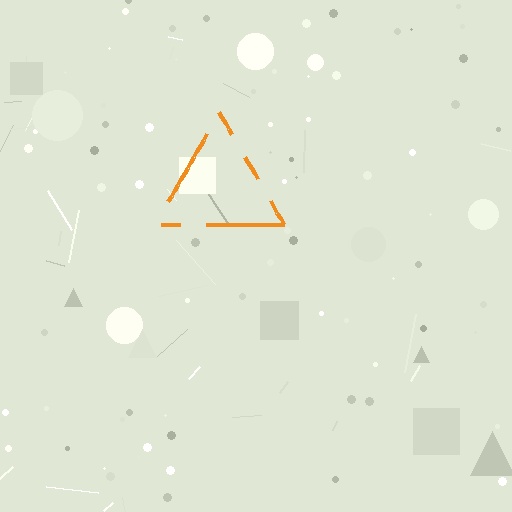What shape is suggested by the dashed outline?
The dashed outline suggests a triangle.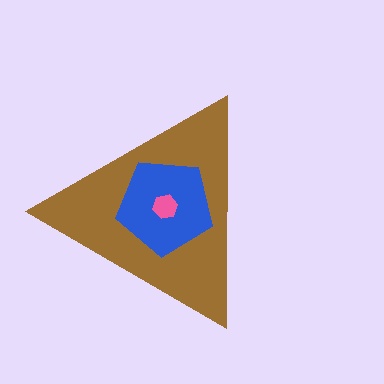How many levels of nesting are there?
3.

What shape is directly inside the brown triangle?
The blue pentagon.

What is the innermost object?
The pink hexagon.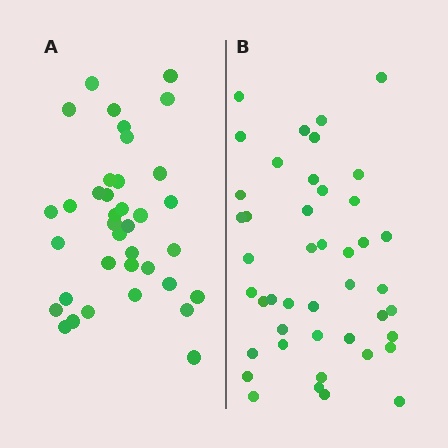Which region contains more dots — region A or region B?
Region B (the right region) has more dots.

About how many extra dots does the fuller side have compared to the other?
Region B has roughly 8 or so more dots than region A.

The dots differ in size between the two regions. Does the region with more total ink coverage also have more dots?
No. Region A has more total ink coverage because its dots are larger, but region B actually contains more individual dots. Total area can be misleading — the number of items is what matters here.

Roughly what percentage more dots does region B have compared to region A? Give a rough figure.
About 20% more.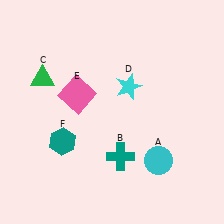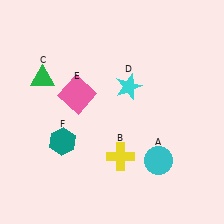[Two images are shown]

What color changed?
The cross (B) changed from teal in Image 1 to yellow in Image 2.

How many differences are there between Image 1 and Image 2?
There is 1 difference between the two images.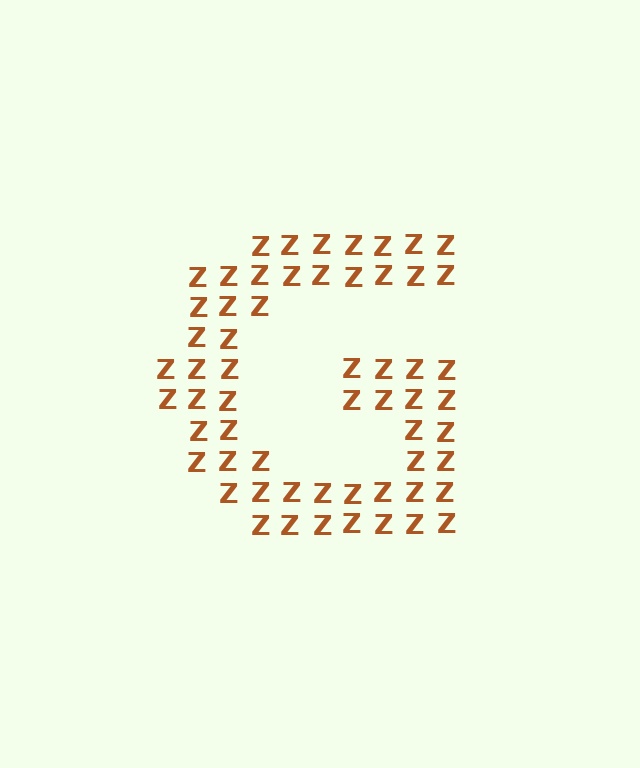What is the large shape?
The large shape is the letter G.